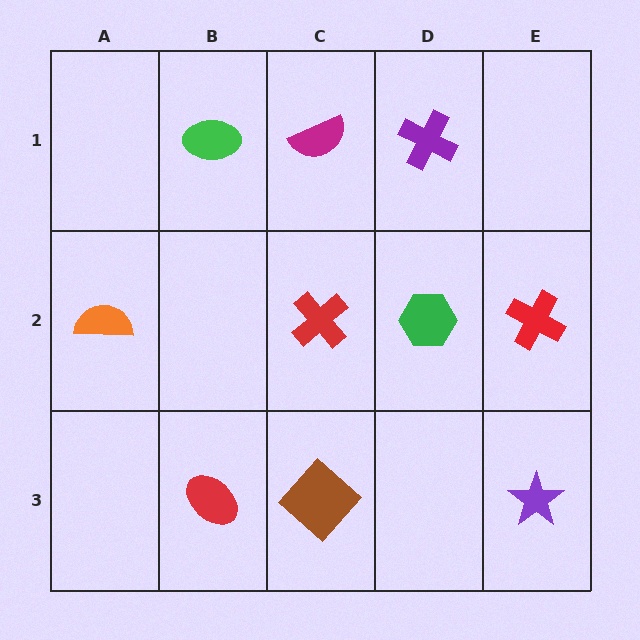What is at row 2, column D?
A green hexagon.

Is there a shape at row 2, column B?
No, that cell is empty.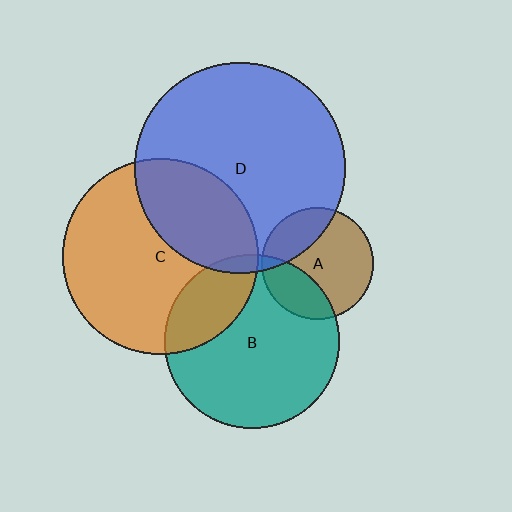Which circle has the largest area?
Circle D (blue).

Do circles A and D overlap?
Yes.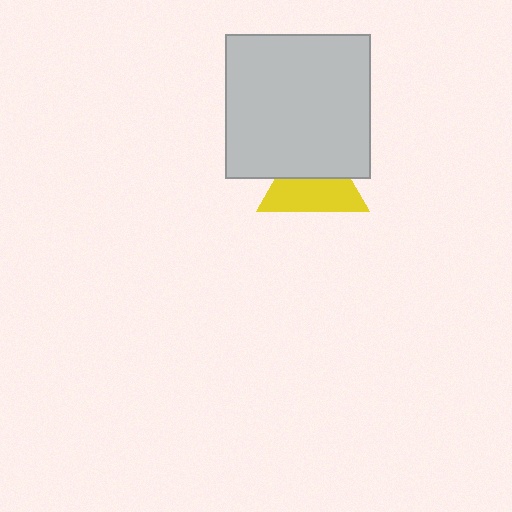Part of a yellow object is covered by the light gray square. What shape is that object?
It is a triangle.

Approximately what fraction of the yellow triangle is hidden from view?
Roughly 46% of the yellow triangle is hidden behind the light gray square.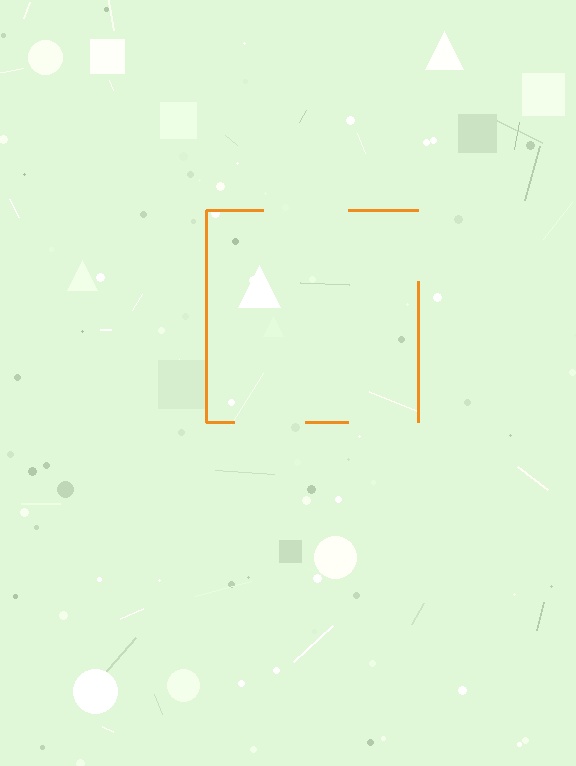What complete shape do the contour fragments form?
The contour fragments form a square.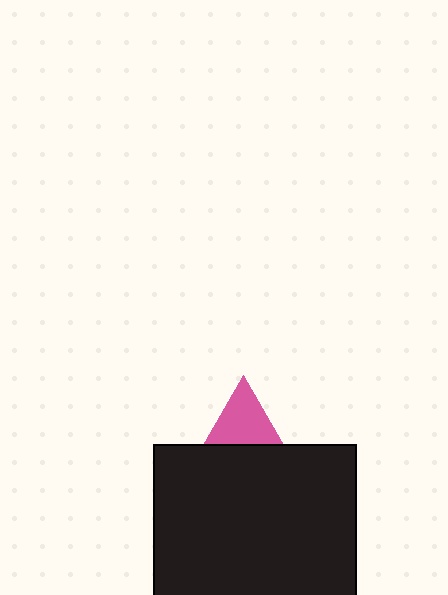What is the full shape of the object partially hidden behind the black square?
The partially hidden object is a pink triangle.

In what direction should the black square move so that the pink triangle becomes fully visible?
The black square should move down. That is the shortest direction to clear the overlap and leave the pink triangle fully visible.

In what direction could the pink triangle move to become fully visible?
The pink triangle could move up. That would shift it out from behind the black square entirely.